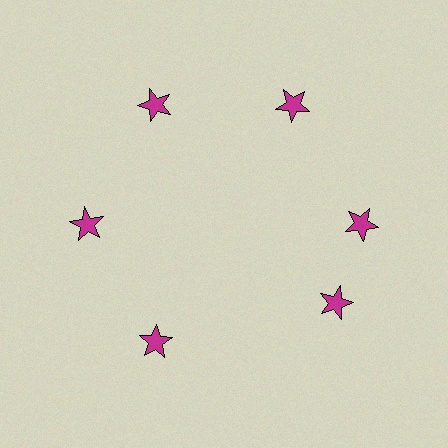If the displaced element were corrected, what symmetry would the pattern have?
It would have 6-fold rotational symmetry — the pattern would map onto itself every 60 degrees.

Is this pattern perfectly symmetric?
No. The 6 magenta stars are arranged in a ring, but one element near the 5 o'clock position is rotated out of alignment along the ring, breaking the 6-fold rotational symmetry.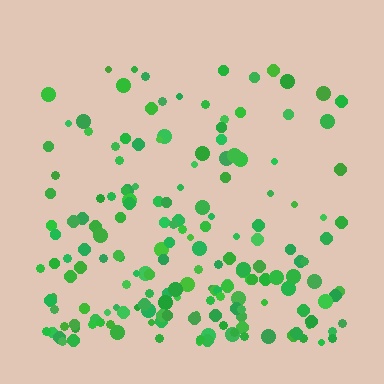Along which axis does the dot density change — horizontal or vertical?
Vertical.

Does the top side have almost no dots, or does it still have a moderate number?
Still a moderate number, just noticeably fewer than the bottom.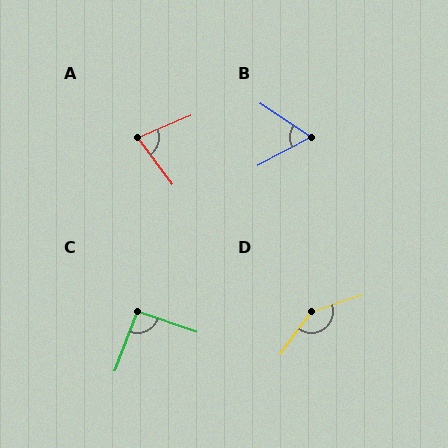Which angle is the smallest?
B, at approximately 62 degrees.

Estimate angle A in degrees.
Approximately 77 degrees.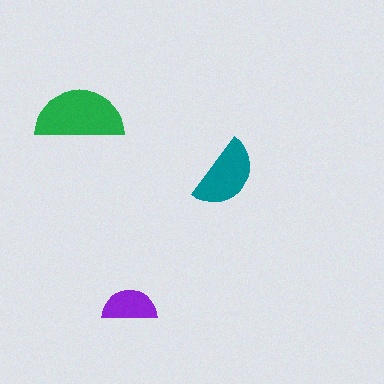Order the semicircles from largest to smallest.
the green one, the teal one, the purple one.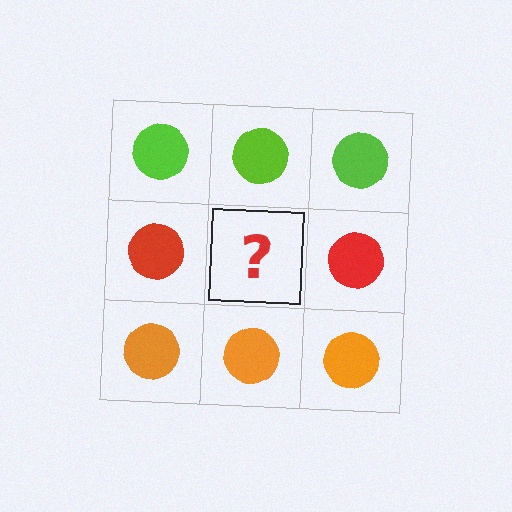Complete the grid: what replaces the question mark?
The question mark should be replaced with a red circle.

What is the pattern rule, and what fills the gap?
The rule is that each row has a consistent color. The gap should be filled with a red circle.